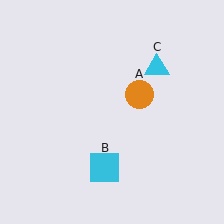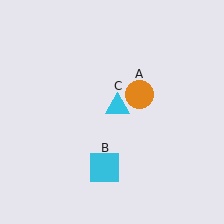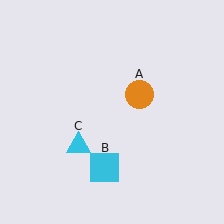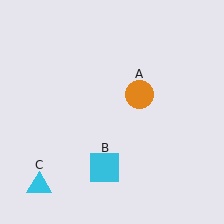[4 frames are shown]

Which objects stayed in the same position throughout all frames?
Orange circle (object A) and cyan square (object B) remained stationary.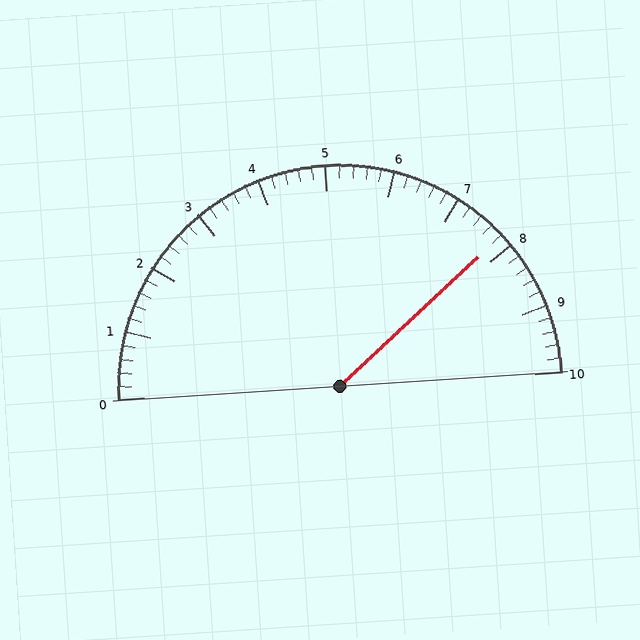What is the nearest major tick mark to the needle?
The nearest major tick mark is 8.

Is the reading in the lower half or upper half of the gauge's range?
The reading is in the upper half of the range (0 to 10).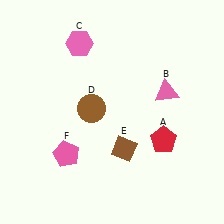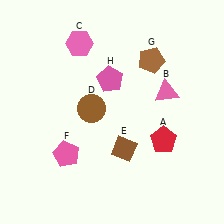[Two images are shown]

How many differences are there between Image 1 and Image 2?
There are 2 differences between the two images.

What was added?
A brown pentagon (G), a pink pentagon (H) were added in Image 2.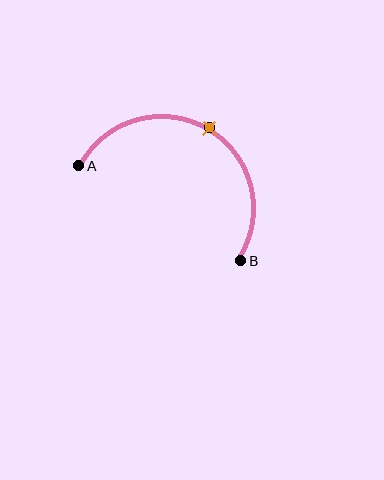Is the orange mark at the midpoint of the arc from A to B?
Yes. The orange mark lies on the arc at equal arc-length from both A and B — it is the arc midpoint.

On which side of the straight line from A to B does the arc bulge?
The arc bulges above the straight line connecting A and B.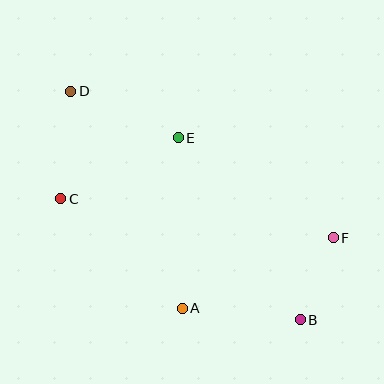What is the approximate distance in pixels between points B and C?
The distance between B and C is approximately 268 pixels.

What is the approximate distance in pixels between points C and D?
The distance between C and D is approximately 108 pixels.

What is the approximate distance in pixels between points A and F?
The distance between A and F is approximately 167 pixels.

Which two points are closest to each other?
Points B and F are closest to each other.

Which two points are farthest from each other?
Points B and D are farthest from each other.